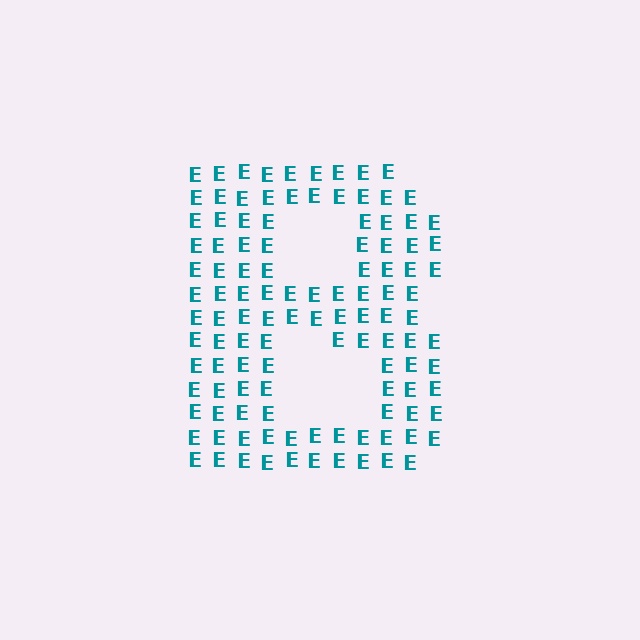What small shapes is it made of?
It is made of small letter E's.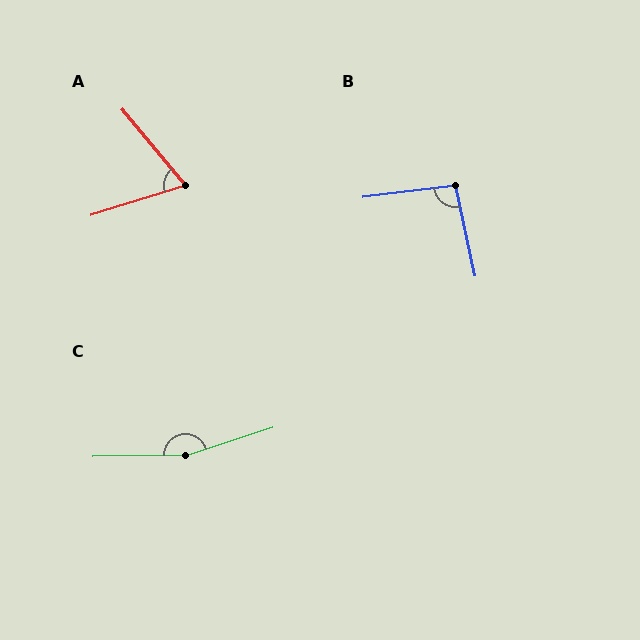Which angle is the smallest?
A, at approximately 68 degrees.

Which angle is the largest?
C, at approximately 163 degrees.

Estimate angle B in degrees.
Approximately 95 degrees.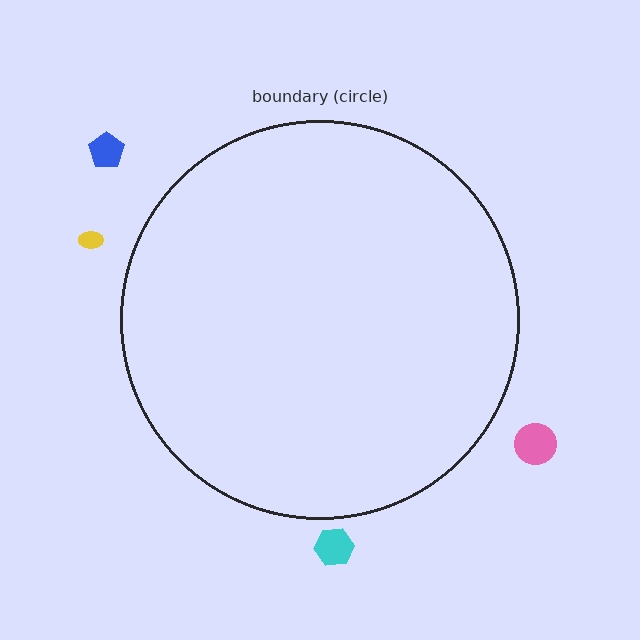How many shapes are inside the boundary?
0 inside, 4 outside.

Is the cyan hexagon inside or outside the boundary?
Outside.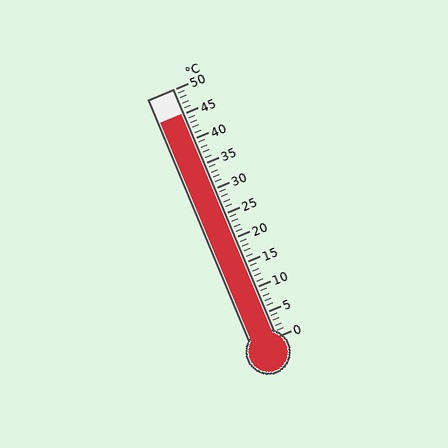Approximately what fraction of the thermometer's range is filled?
The thermometer is filled to approximately 90% of its range.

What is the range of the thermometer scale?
The thermometer scale ranges from 0°C to 50°C.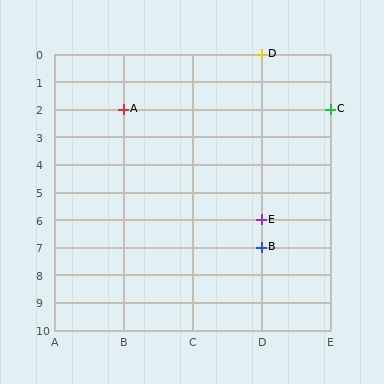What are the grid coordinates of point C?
Point C is at grid coordinates (E, 2).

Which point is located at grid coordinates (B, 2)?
Point A is at (B, 2).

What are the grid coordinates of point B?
Point B is at grid coordinates (D, 7).